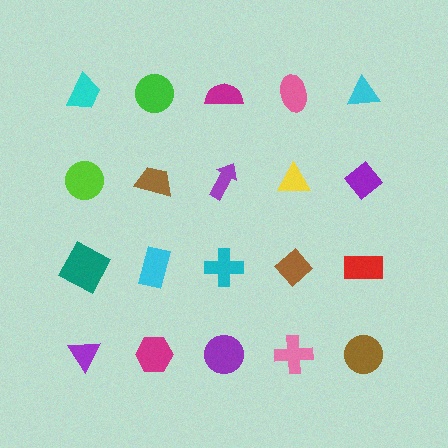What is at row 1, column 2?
A green circle.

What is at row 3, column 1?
A teal square.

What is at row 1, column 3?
A magenta semicircle.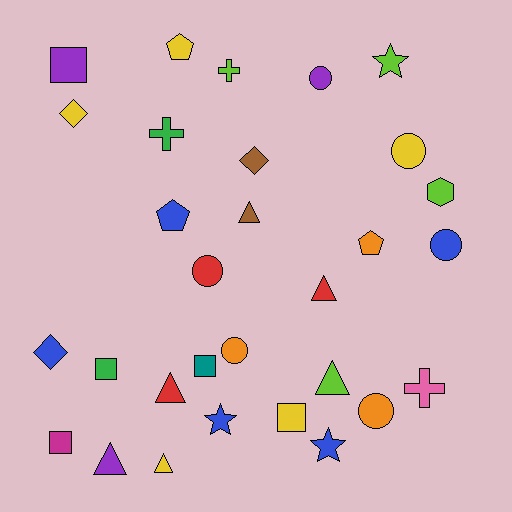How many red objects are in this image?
There are 3 red objects.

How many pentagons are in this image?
There are 3 pentagons.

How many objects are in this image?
There are 30 objects.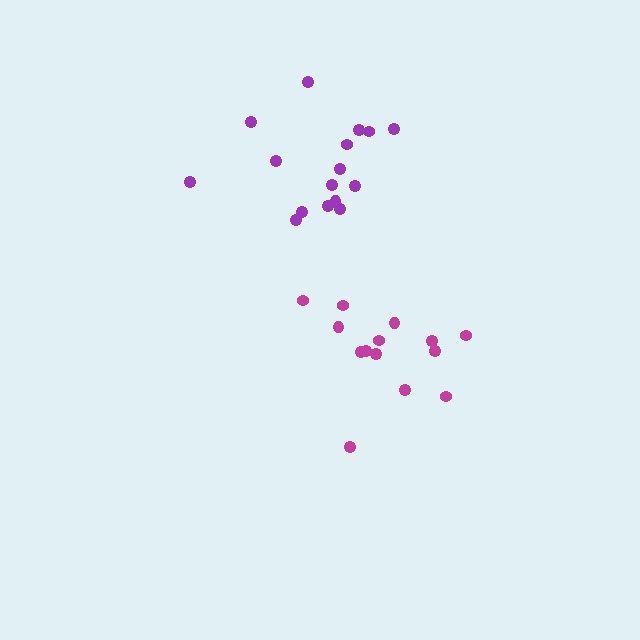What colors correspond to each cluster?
The clusters are colored: purple, magenta.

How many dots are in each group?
Group 1: 16 dots, Group 2: 14 dots (30 total).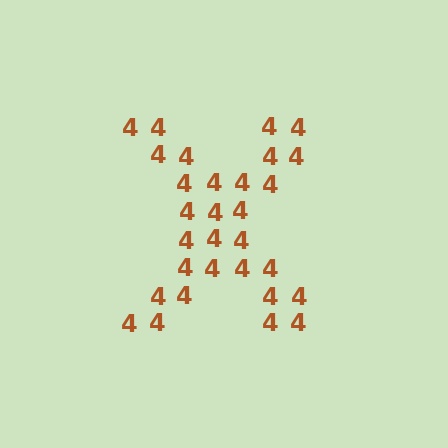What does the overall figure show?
The overall figure shows the letter X.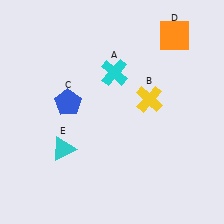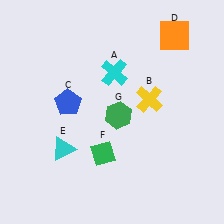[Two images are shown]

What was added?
A green diamond (F), a green hexagon (G) were added in Image 2.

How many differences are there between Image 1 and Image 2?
There are 2 differences between the two images.